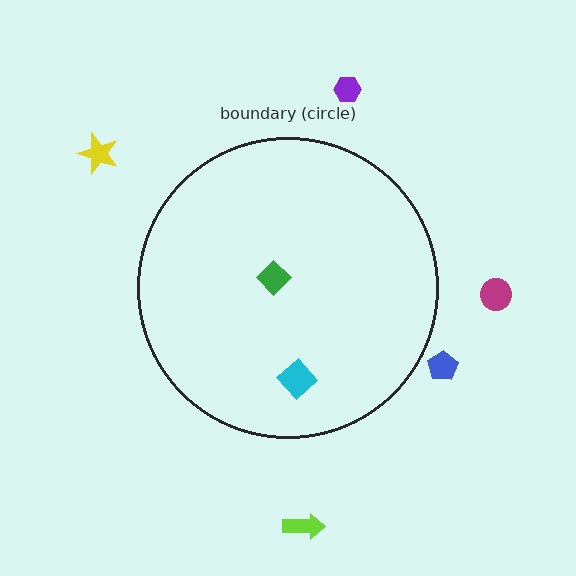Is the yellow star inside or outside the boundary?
Outside.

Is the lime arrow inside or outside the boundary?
Outside.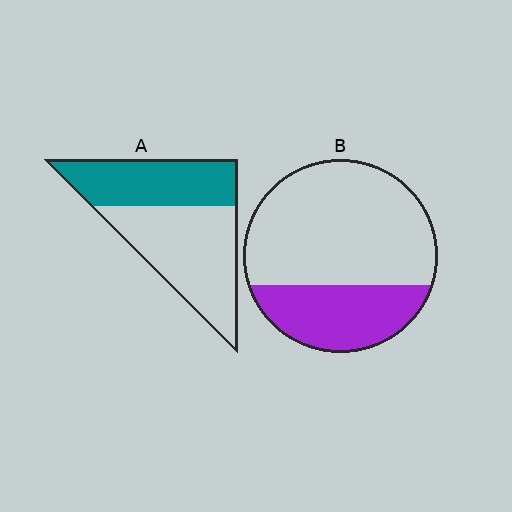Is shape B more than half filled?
No.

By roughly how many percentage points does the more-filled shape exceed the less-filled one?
By roughly 10 percentage points (A over B).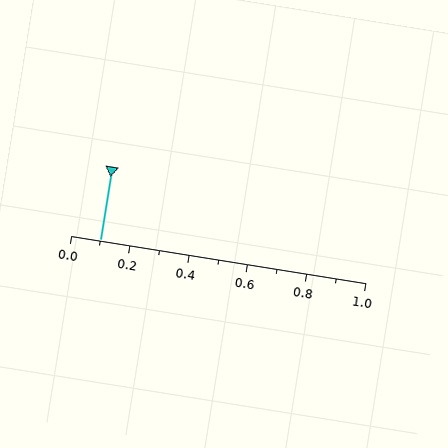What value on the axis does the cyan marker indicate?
The marker indicates approximately 0.1.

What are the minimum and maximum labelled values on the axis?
The axis runs from 0.0 to 1.0.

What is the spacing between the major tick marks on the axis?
The major ticks are spaced 0.2 apart.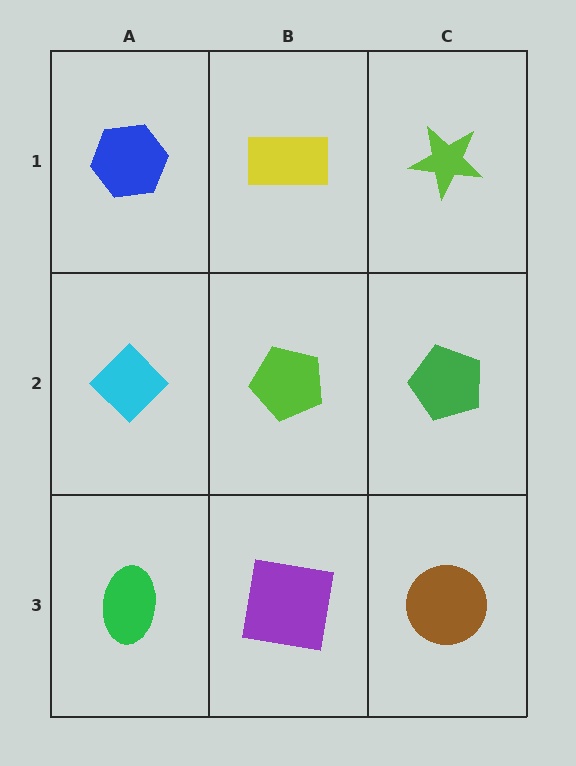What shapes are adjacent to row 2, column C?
A lime star (row 1, column C), a brown circle (row 3, column C), a lime pentagon (row 2, column B).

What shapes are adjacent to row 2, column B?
A yellow rectangle (row 1, column B), a purple square (row 3, column B), a cyan diamond (row 2, column A), a green pentagon (row 2, column C).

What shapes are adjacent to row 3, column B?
A lime pentagon (row 2, column B), a green ellipse (row 3, column A), a brown circle (row 3, column C).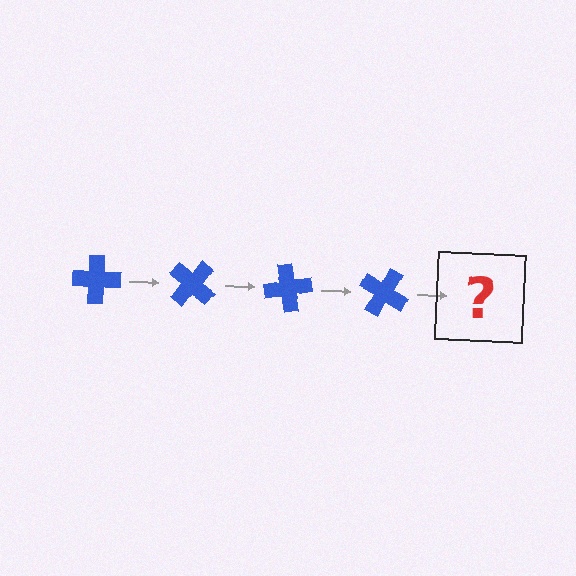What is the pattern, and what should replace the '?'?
The pattern is that the cross rotates 40 degrees each step. The '?' should be a blue cross rotated 160 degrees.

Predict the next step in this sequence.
The next step is a blue cross rotated 160 degrees.